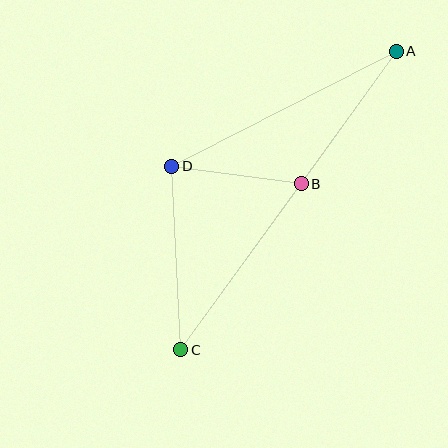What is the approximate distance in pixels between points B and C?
The distance between B and C is approximately 205 pixels.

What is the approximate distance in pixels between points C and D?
The distance between C and D is approximately 184 pixels.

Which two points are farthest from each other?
Points A and C are farthest from each other.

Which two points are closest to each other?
Points B and D are closest to each other.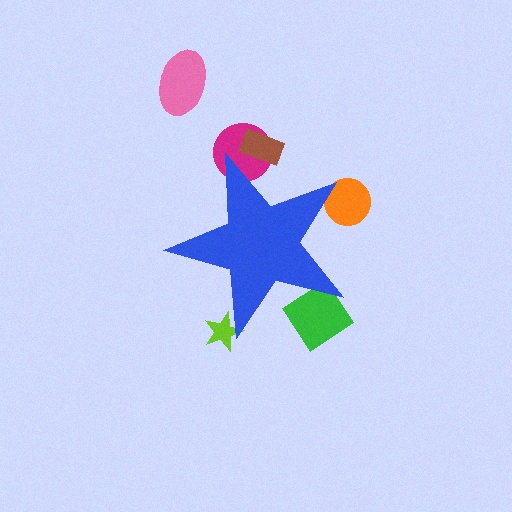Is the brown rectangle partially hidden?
Yes, the brown rectangle is partially hidden behind the blue star.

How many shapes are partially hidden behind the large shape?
5 shapes are partially hidden.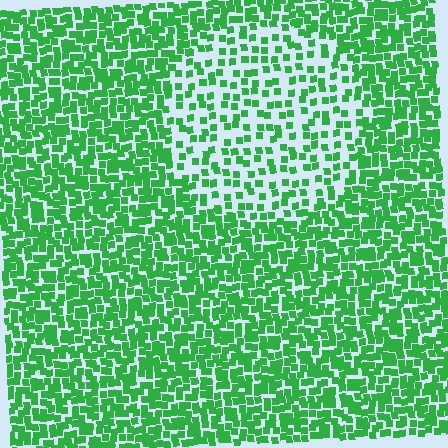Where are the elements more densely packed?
The elements are more densely packed outside the circle boundary.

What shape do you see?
I see a circle.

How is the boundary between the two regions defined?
The boundary is defined by a change in element density (approximately 2.1x ratio). All elements are the same color, size, and shape.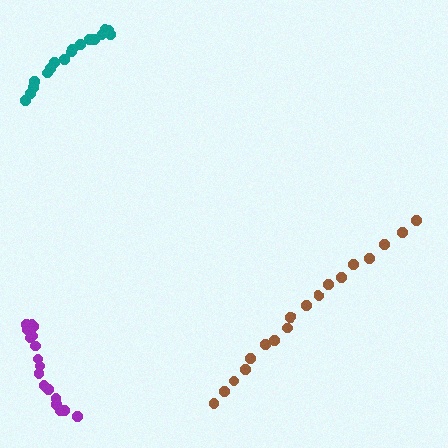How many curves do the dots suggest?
There are 3 distinct paths.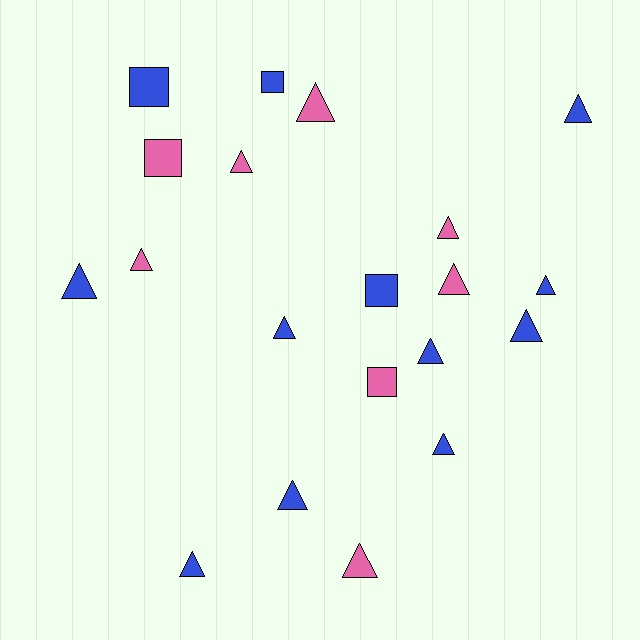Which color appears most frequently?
Blue, with 12 objects.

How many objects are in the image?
There are 20 objects.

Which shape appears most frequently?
Triangle, with 15 objects.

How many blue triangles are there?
There are 9 blue triangles.